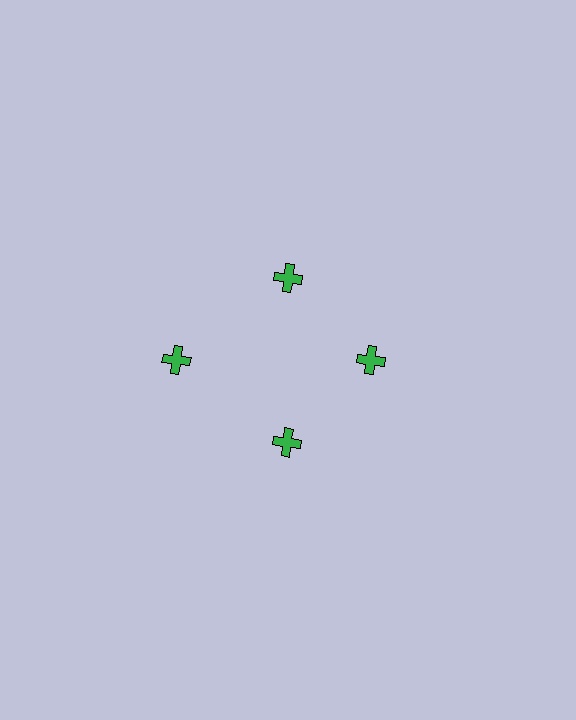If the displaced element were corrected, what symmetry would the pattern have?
It would have 4-fold rotational symmetry — the pattern would map onto itself every 90 degrees.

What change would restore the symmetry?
The symmetry would be restored by moving it inward, back onto the ring so that all 4 crosses sit at equal angles and equal distance from the center.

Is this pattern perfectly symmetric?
No. The 4 green crosses are arranged in a ring, but one element near the 9 o'clock position is pushed outward from the center, breaking the 4-fold rotational symmetry.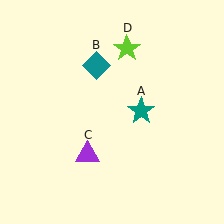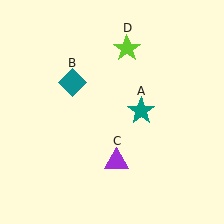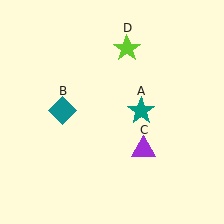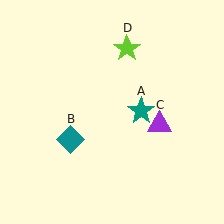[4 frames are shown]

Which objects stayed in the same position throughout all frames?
Teal star (object A) and lime star (object D) remained stationary.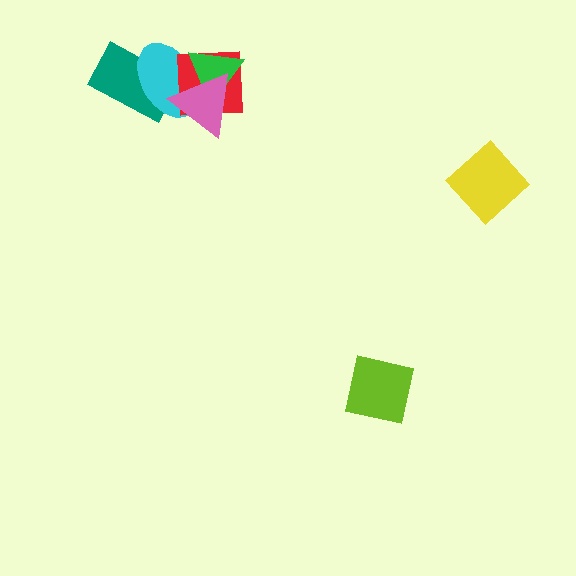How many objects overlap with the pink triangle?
3 objects overlap with the pink triangle.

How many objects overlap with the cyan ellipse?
4 objects overlap with the cyan ellipse.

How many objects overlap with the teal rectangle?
1 object overlaps with the teal rectangle.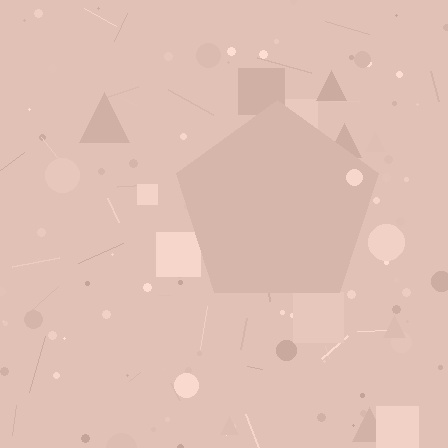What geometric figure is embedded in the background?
A pentagon is embedded in the background.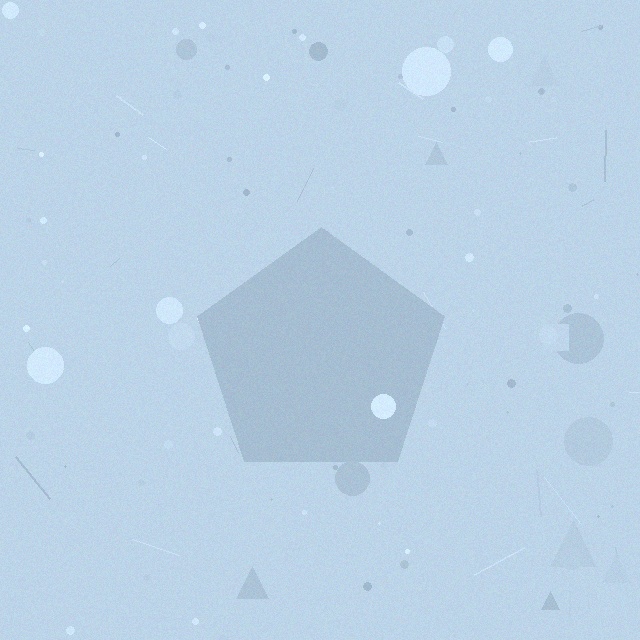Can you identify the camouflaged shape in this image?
The camouflaged shape is a pentagon.